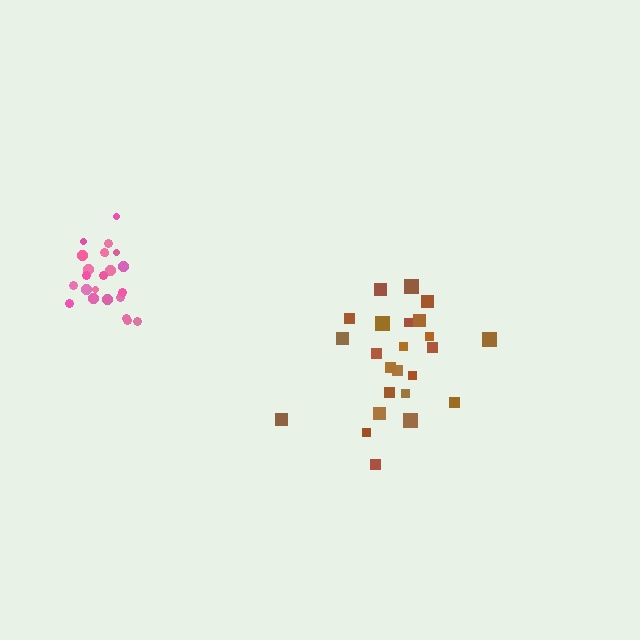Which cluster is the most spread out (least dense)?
Brown.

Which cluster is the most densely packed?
Pink.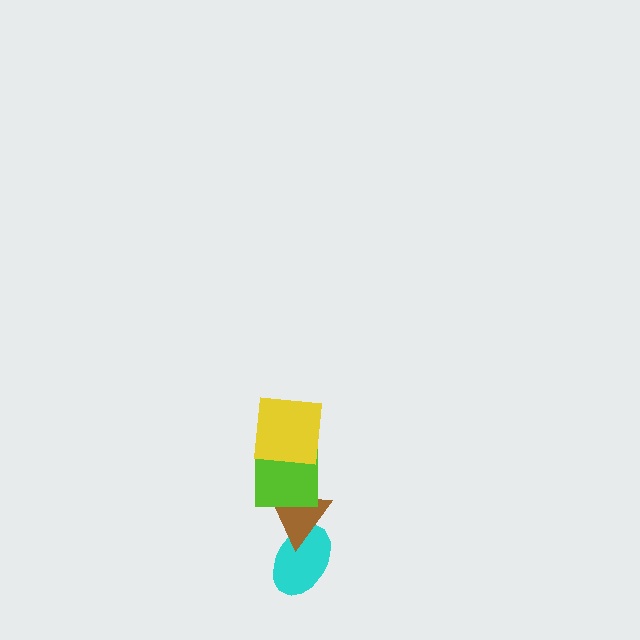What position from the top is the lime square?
The lime square is 2nd from the top.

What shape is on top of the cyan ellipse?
The brown triangle is on top of the cyan ellipse.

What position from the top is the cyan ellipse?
The cyan ellipse is 4th from the top.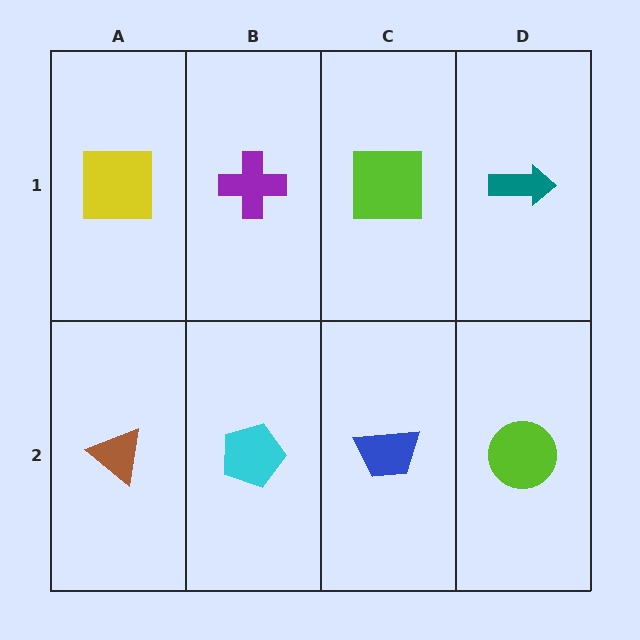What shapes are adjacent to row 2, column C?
A lime square (row 1, column C), a cyan pentagon (row 2, column B), a lime circle (row 2, column D).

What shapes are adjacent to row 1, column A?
A brown triangle (row 2, column A), a purple cross (row 1, column B).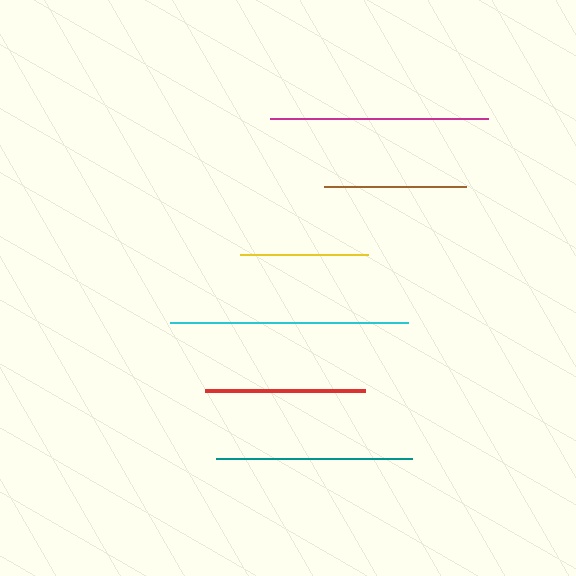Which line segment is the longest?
The cyan line is the longest at approximately 238 pixels.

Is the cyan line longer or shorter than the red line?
The cyan line is longer than the red line.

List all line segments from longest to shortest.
From longest to shortest: cyan, magenta, teal, red, brown, yellow.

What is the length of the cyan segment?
The cyan segment is approximately 238 pixels long.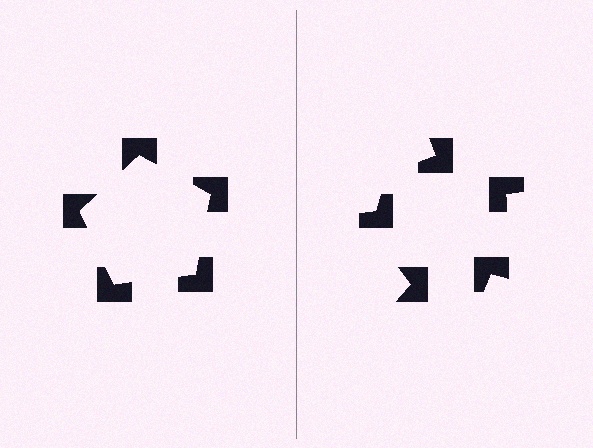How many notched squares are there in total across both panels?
10 — 5 on each side.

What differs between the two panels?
The notched squares are positioned identically on both sides; only the wedge orientations differ. On the left they align to a pentagon; on the right they are misaligned.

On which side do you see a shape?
An illusory pentagon appears on the left side. On the right side the wedge cuts are rotated, so no coherent shape forms.